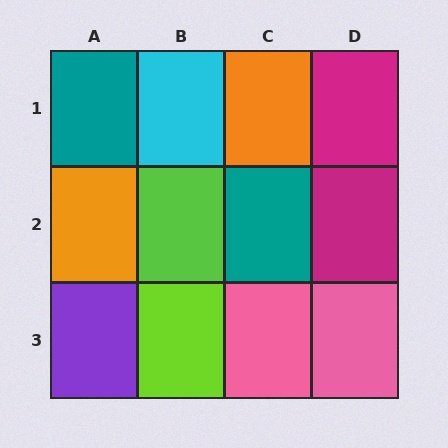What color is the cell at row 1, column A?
Teal.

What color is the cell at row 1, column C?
Orange.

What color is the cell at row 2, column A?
Orange.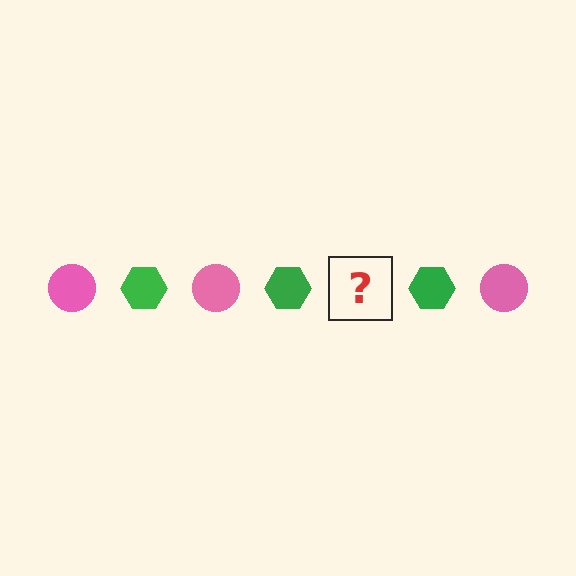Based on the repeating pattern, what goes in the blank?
The blank should be a pink circle.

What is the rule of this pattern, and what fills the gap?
The rule is that the pattern alternates between pink circle and green hexagon. The gap should be filled with a pink circle.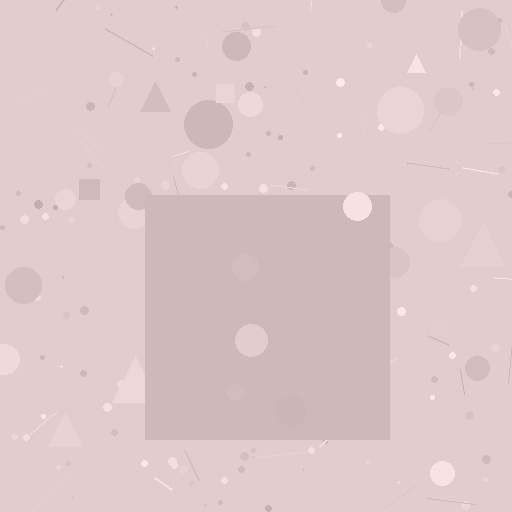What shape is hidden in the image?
A square is hidden in the image.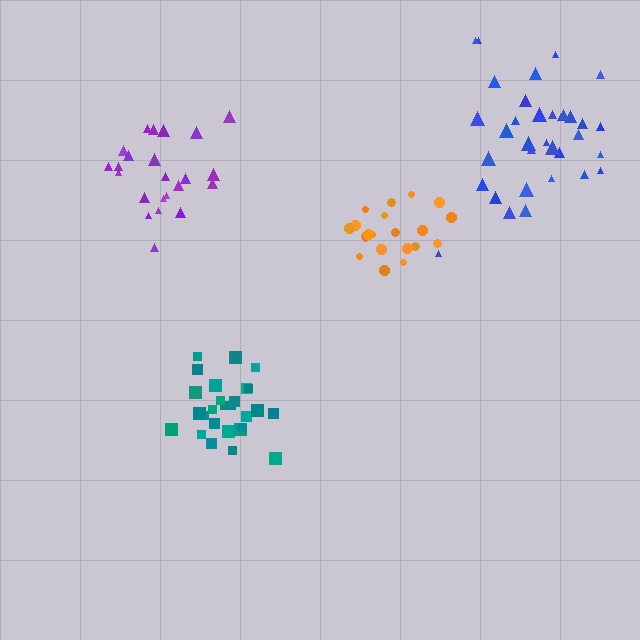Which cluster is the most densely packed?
Teal.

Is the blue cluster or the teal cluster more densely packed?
Teal.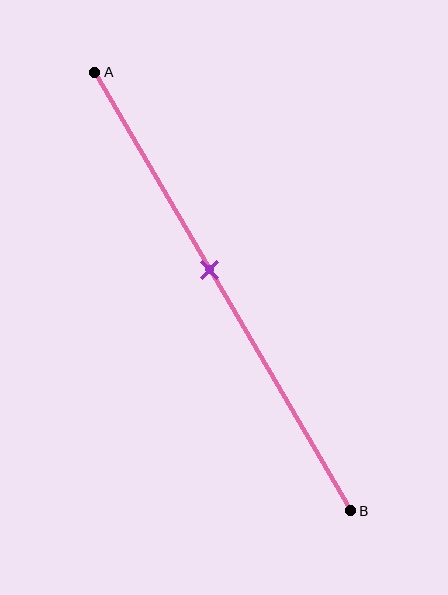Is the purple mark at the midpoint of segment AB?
No, the mark is at about 45% from A, not at the 50% midpoint.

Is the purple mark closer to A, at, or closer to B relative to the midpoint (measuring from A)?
The purple mark is closer to point A than the midpoint of segment AB.